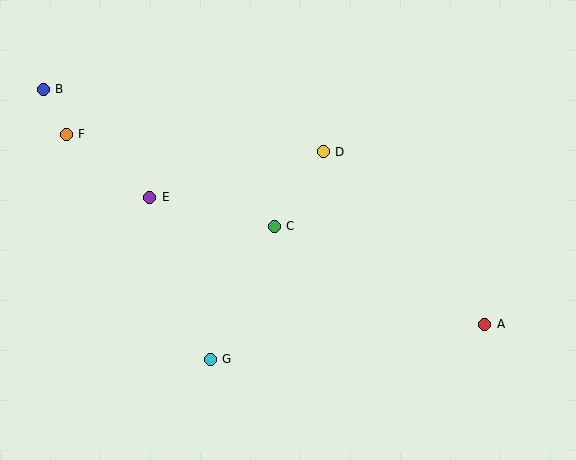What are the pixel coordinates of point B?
Point B is at (43, 89).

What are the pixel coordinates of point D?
Point D is at (323, 152).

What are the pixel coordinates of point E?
Point E is at (150, 197).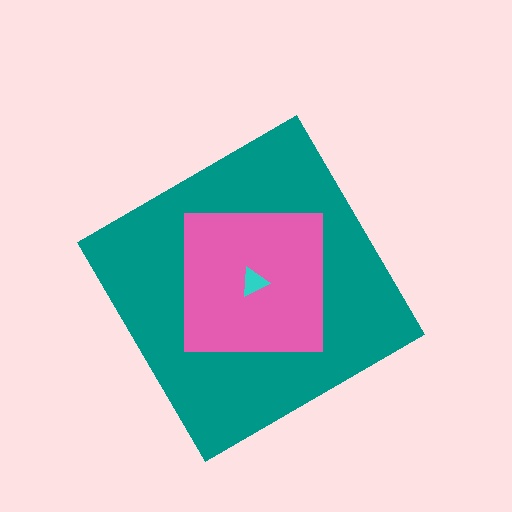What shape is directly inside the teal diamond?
The pink square.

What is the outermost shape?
The teal diamond.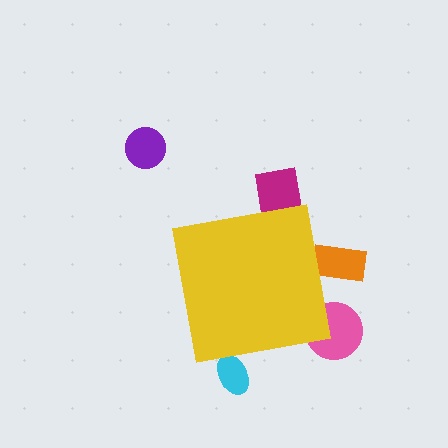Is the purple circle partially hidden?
No, the purple circle is fully visible.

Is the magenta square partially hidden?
Yes, the magenta square is partially hidden behind the yellow square.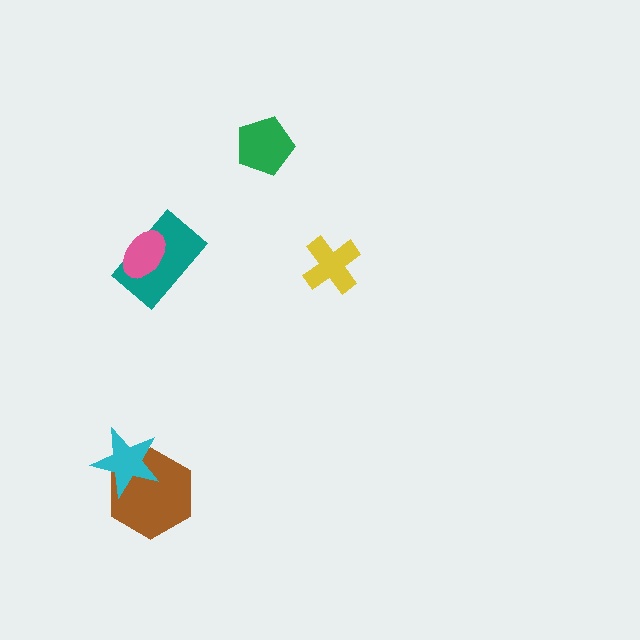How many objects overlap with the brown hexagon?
1 object overlaps with the brown hexagon.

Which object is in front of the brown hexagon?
The cyan star is in front of the brown hexagon.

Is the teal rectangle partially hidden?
Yes, it is partially covered by another shape.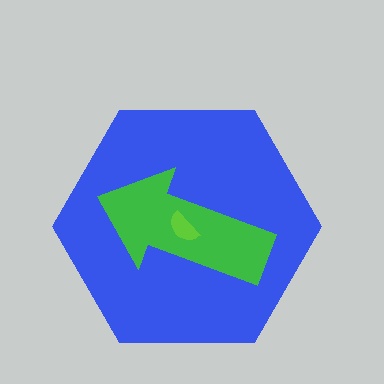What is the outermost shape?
The blue hexagon.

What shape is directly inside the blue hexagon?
The green arrow.